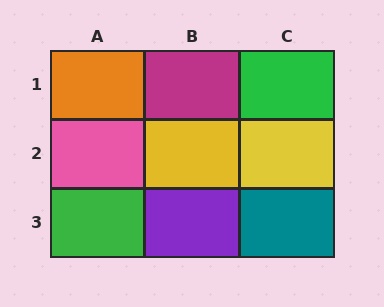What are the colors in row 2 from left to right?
Pink, yellow, yellow.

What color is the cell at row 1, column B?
Magenta.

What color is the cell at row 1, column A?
Orange.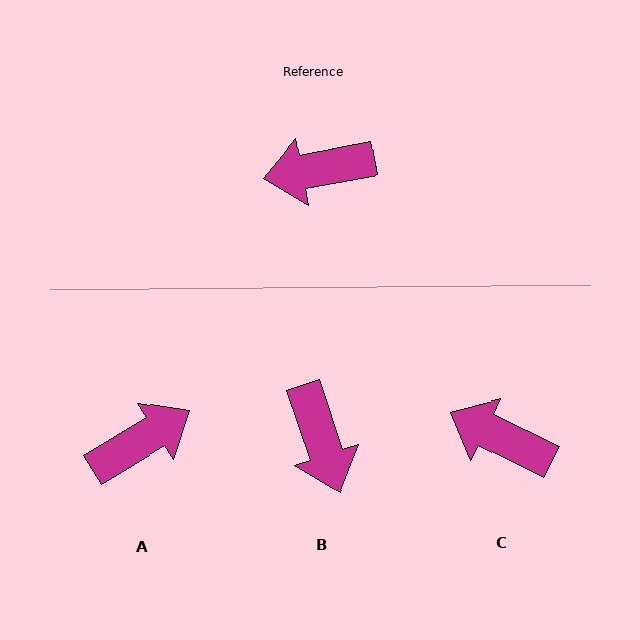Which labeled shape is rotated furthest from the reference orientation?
A, about 159 degrees away.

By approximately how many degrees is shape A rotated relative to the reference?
Approximately 159 degrees clockwise.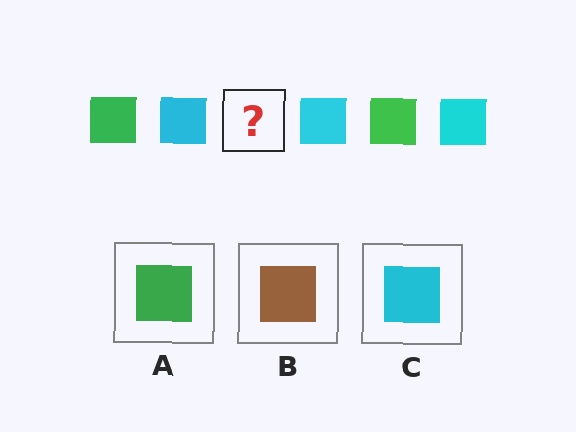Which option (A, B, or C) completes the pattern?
A.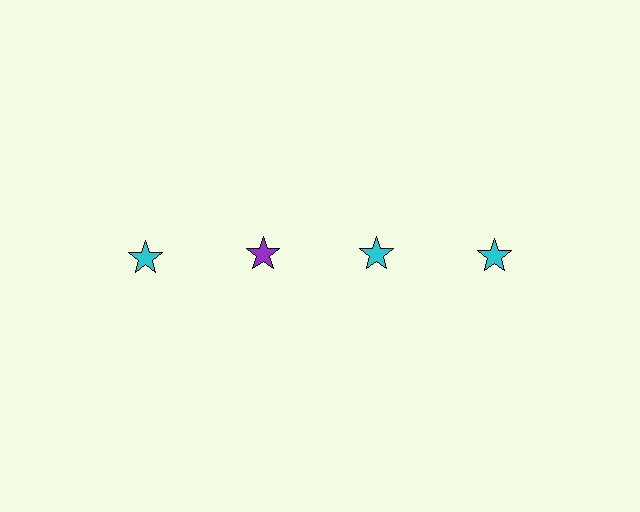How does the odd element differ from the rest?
It has a different color: purple instead of cyan.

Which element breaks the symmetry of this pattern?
The purple star in the top row, second from left column breaks the symmetry. All other shapes are cyan stars.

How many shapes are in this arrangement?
There are 4 shapes arranged in a grid pattern.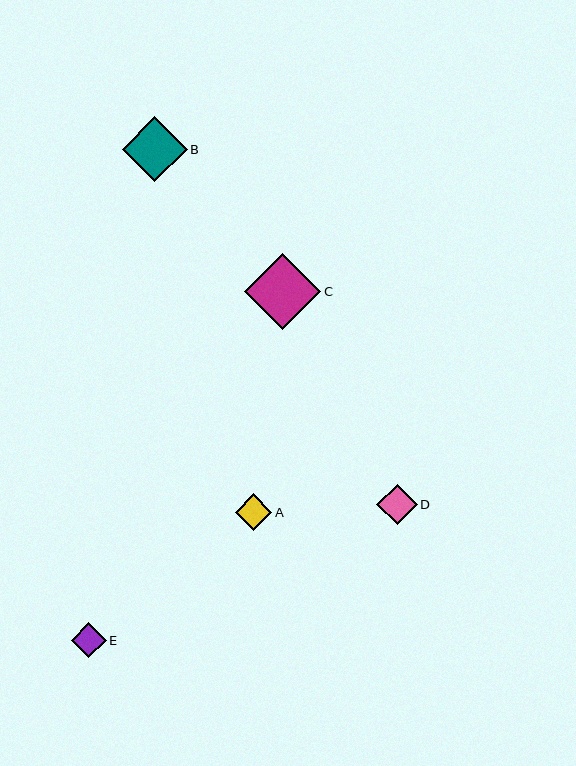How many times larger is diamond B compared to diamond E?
Diamond B is approximately 1.9 times the size of diamond E.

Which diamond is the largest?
Diamond C is the largest with a size of approximately 76 pixels.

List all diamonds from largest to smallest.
From largest to smallest: C, B, D, A, E.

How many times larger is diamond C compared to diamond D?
Diamond C is approximately 1.9 times the size of diamond D.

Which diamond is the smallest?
Diamond E is the smallest with a size of approximately 35 pixels.